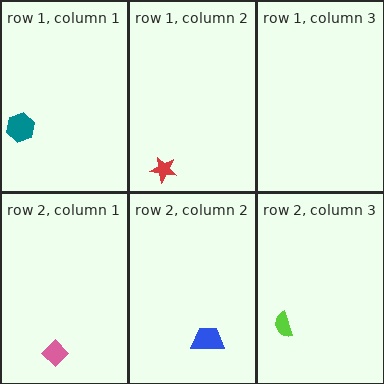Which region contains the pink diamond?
The row 2, column 1 region.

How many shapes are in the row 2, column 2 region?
1.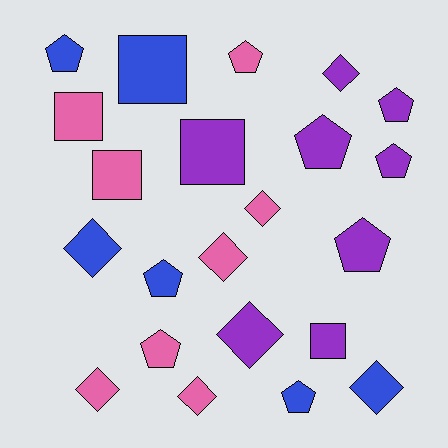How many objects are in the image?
There are 22 objects.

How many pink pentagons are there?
There are 2 pink pentagons.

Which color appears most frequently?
Purple, with 8 objects.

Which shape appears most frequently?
Pentagon, with 9 objects.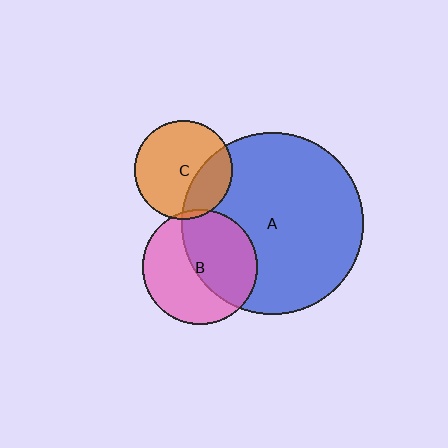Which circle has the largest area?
Circle A (blue).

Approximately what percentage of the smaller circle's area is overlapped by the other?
Approximately 50%.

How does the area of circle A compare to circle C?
Approximately 3.4 times.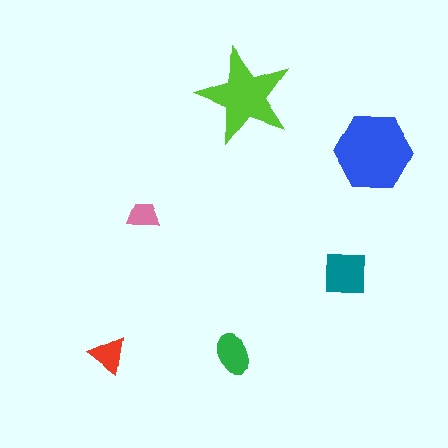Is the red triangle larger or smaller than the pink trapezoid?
Larger.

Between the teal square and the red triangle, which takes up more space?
The teal square.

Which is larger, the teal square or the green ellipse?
The teal square.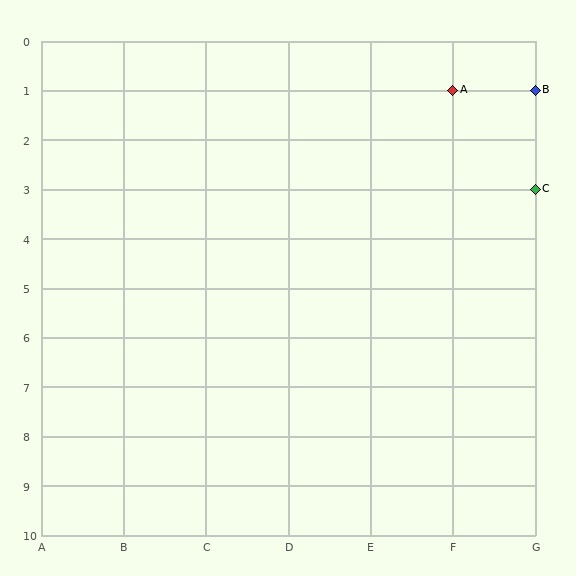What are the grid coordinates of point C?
Point C is at grid coordinates (G, 3).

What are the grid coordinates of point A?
Point A is at grid coordinates (F, 1).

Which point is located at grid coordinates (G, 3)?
Point C is at (G, 3).